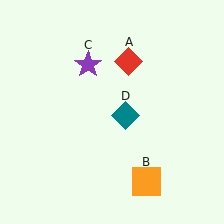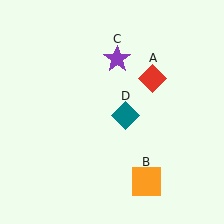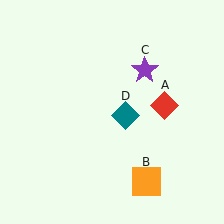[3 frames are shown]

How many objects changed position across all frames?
2 objects changed position: red diamond (object A), purple star (object C).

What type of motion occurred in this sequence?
The red diamond (object A), purple star (object C) rotated clockwise around the center of the scene.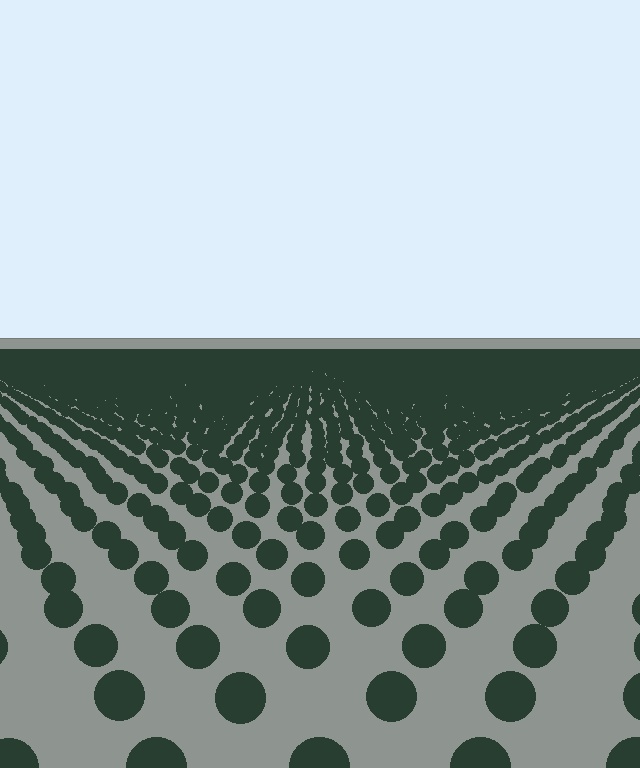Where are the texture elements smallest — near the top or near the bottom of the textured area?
Near the top.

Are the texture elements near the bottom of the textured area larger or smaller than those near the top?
Larger. Near the bottom, elements are closer to the viewer and appear at a bigger on-screen size.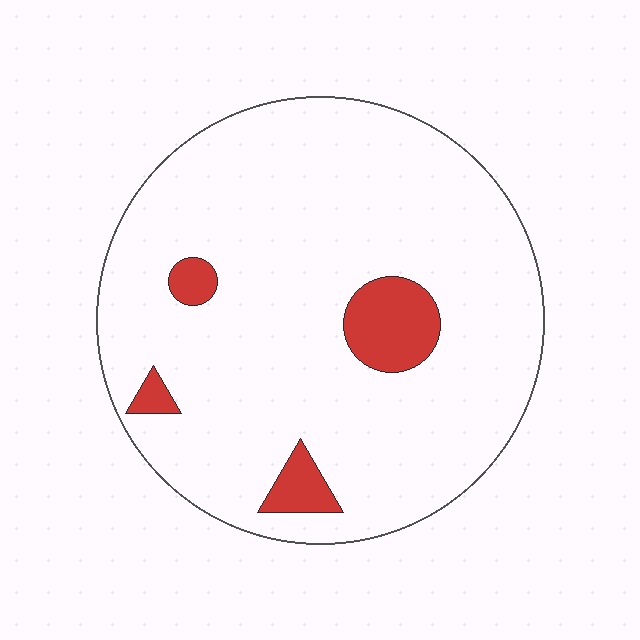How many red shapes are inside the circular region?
4.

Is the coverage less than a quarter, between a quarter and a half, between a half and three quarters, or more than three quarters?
Less than a quarter.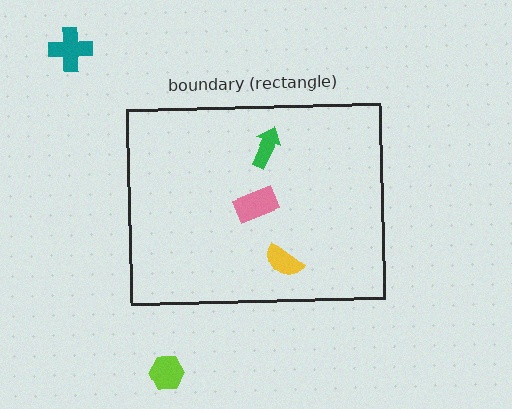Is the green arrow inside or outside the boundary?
Inside.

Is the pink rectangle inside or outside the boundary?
Inside.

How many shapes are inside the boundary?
3 inside, 2 outside.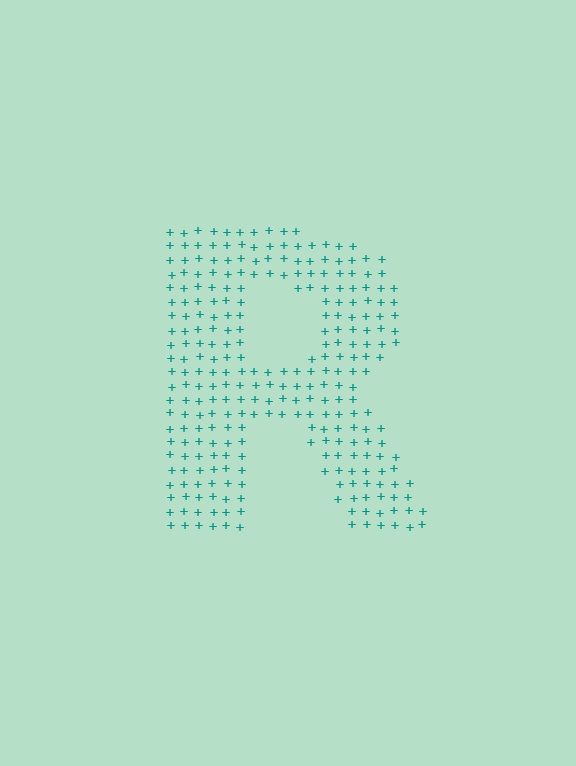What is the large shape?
The large shape is the letter R.